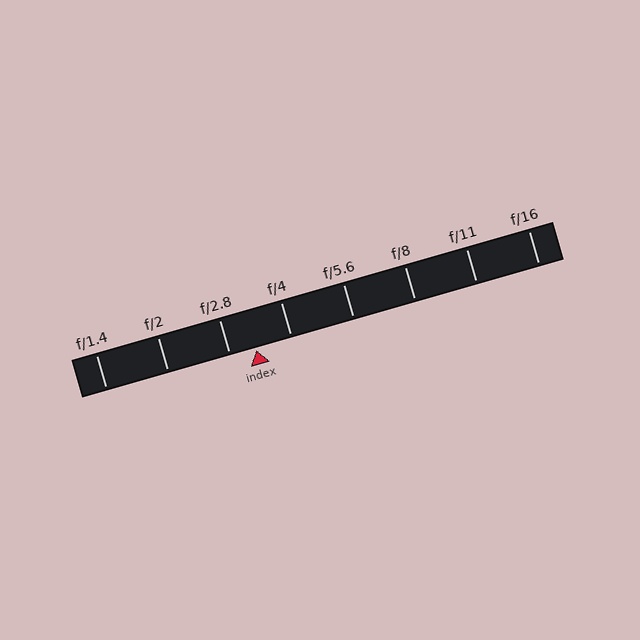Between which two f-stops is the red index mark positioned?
The index mark is between f/2.8 and f/4.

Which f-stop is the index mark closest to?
The index mark is closest to f/2.8.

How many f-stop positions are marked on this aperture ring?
There are 8 f-stop positions marked.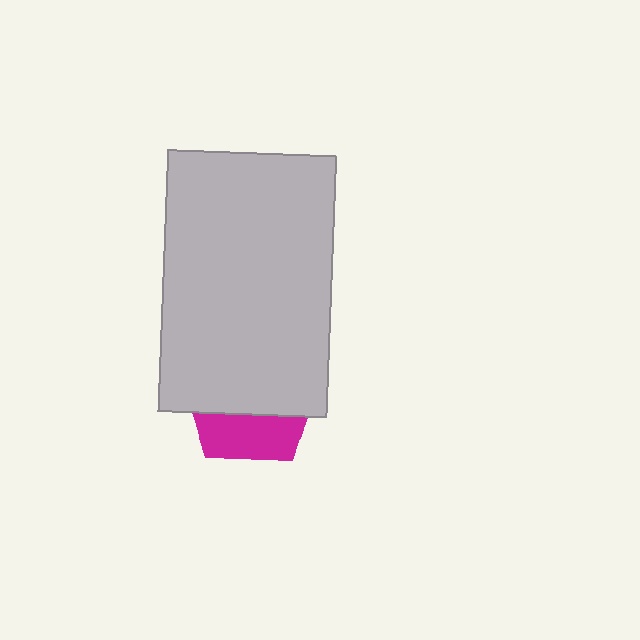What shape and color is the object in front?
The object in front is a light gray rectangle.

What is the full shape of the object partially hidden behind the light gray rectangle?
The partially hidden object is a magenta pentagon.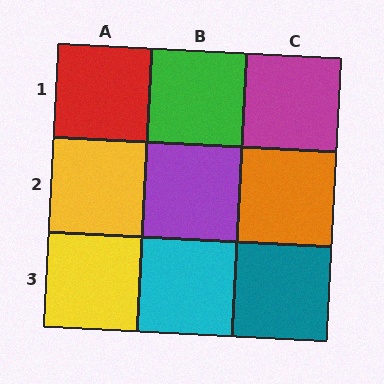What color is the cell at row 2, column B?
Purple.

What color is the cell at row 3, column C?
Teal.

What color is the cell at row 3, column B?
Cyan.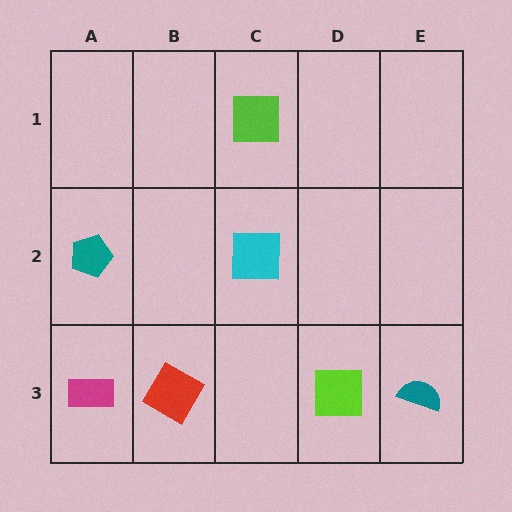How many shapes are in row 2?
2 shapes.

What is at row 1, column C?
A lime square.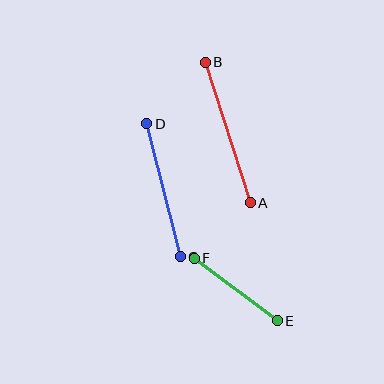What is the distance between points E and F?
The distance is approximately 104 pixels.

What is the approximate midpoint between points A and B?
The midpoint is at approximately (228, 132) pixels.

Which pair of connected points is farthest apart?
Points A and B are farthest apart.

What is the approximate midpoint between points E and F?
The midpoint is at approximately (236, 290) pixels.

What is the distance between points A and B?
The distance is approximately 147 pixels.